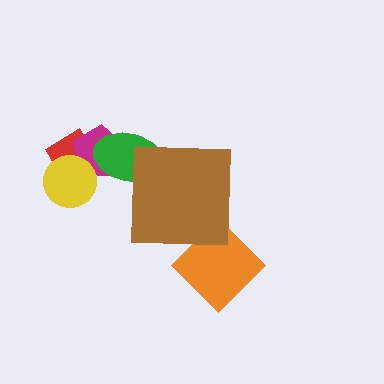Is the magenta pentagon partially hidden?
Yes, it is partially covered by another shape.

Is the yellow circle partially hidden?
No, no other shape covers it.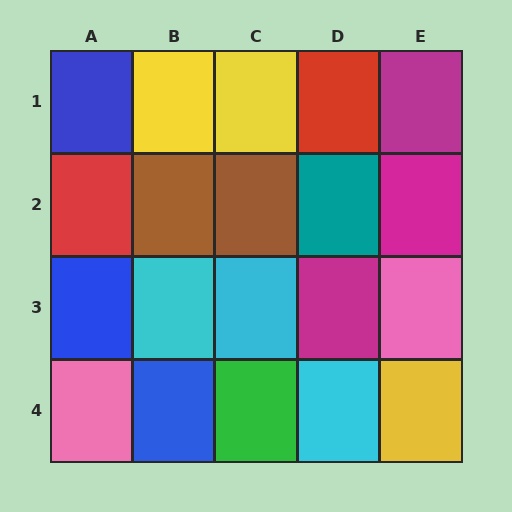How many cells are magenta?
3 cells are magenta.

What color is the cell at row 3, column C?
Cyan.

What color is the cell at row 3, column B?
Cyan.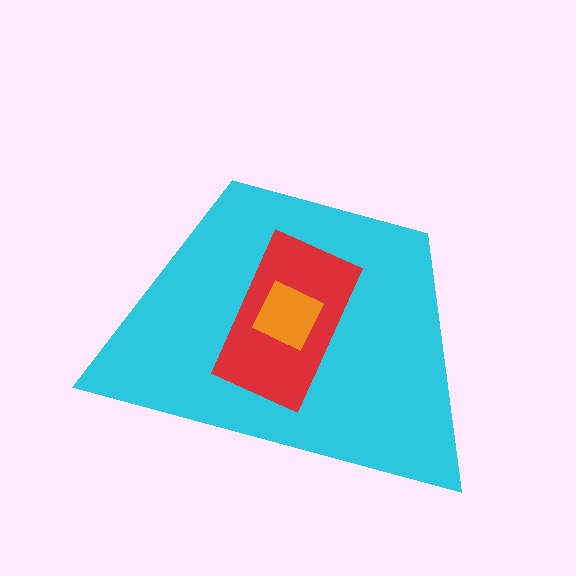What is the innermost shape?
The orange diamond.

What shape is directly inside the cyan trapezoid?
The red rectangle.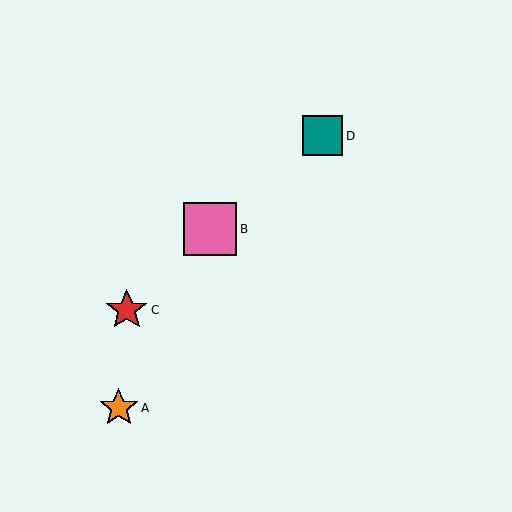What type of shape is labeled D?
Shape D is a teal square.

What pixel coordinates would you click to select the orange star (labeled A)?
Click at (119, 408) to select the orange star A.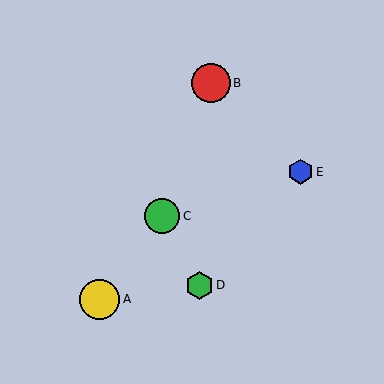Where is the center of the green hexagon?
The center of the green hexagon is at (200, 285).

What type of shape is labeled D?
Shape D is a green hexagon.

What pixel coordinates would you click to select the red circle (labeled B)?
Click at (211, 83) to select the red circle B.